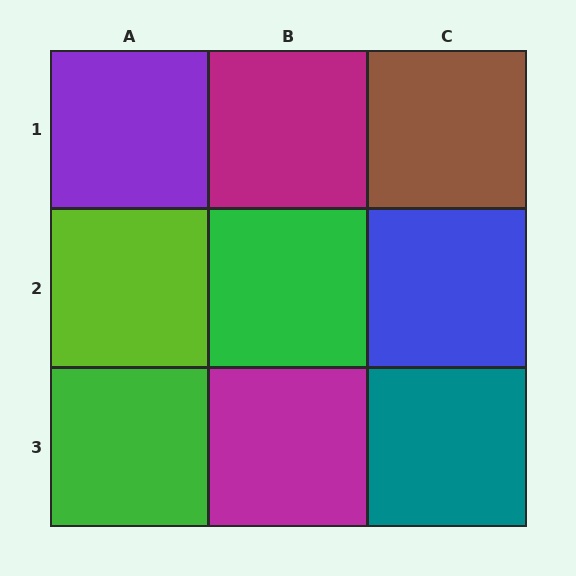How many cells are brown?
1 cell is brown.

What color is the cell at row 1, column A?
Purple.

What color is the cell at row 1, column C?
Brown.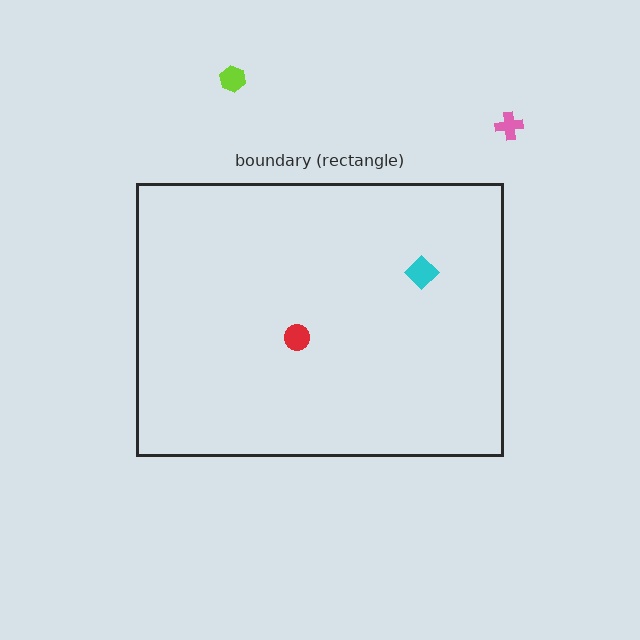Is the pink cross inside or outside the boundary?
Outside.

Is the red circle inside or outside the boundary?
Inside.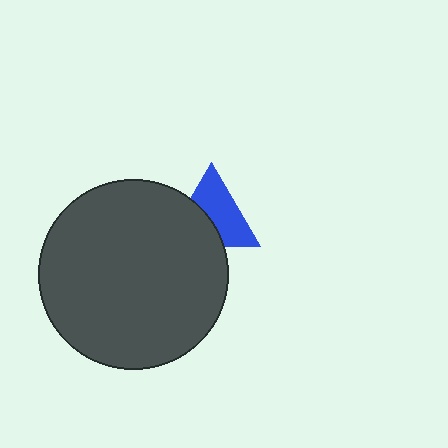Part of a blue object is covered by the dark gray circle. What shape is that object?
It is a triangle.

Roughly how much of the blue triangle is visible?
About half of it is visible (roughly 59%).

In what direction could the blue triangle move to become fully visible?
The blue triangle could move toward the upper-right. That would shift it out from behind the dark gray circle entirely.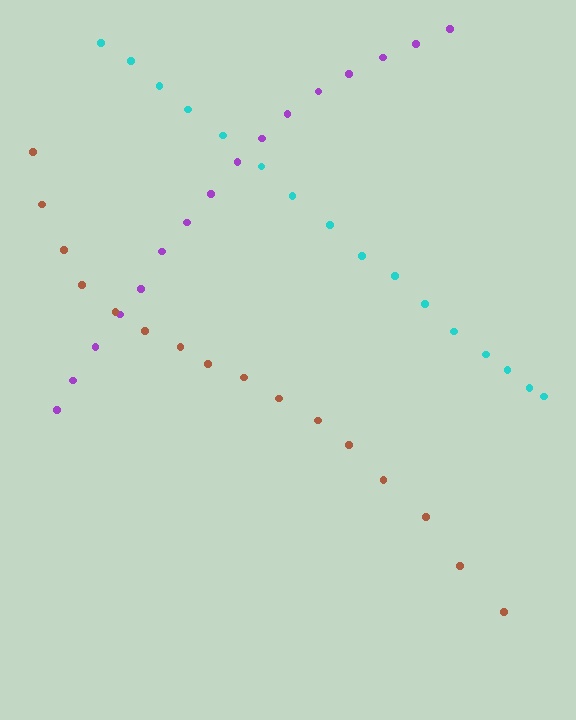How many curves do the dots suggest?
There are 3 distinct paths.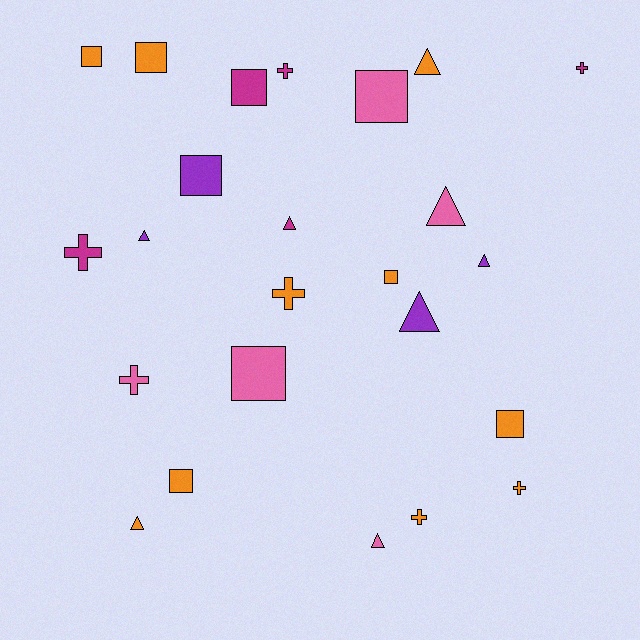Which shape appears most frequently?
Square, with 9 objects.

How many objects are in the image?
There are 24 objects.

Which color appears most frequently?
Orange, with 10 objects.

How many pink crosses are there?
There is 1 pink cross.